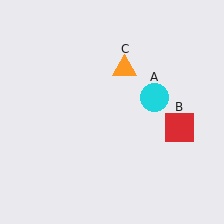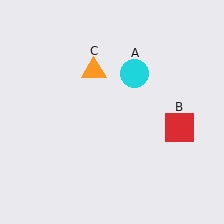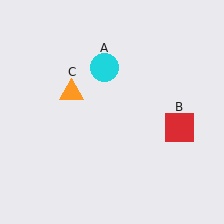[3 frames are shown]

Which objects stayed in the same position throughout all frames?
Red square (object B) remained stationary.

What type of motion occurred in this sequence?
The cyan circle (object A), orange triangle (object C) rotated counterclockwise around the center of the scene.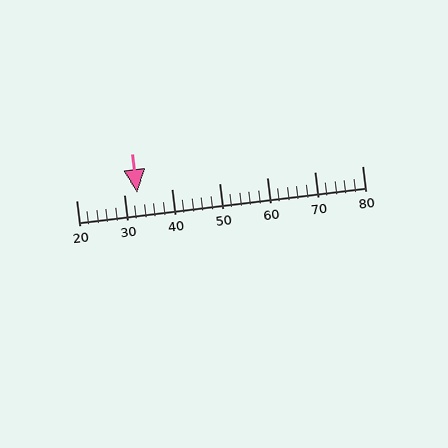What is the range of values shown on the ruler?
The ruler shows values from 20 to 80.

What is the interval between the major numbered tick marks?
The major tick marks are spaced 10 units apart.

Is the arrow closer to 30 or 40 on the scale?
The arrow is closer to 30.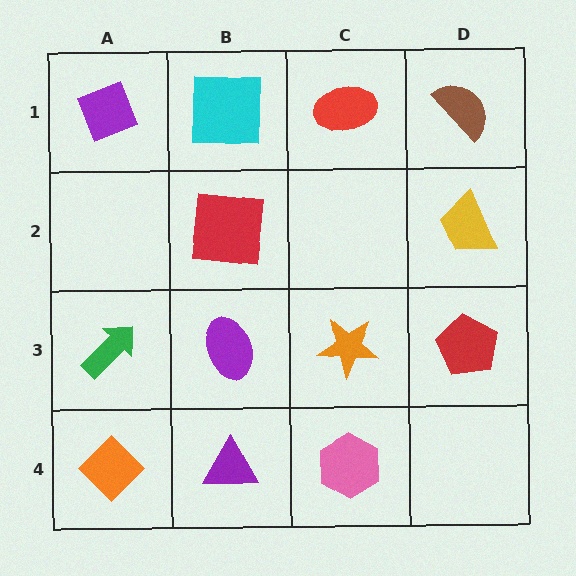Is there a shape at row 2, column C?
No, that cell is empty.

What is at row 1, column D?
A brown semicircle.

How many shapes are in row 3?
4 shapes.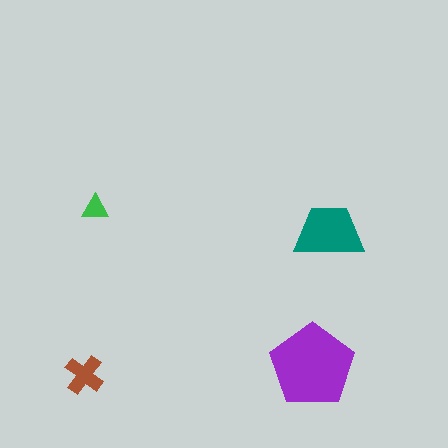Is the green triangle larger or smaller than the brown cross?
Smaller.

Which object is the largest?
The purple pentagon.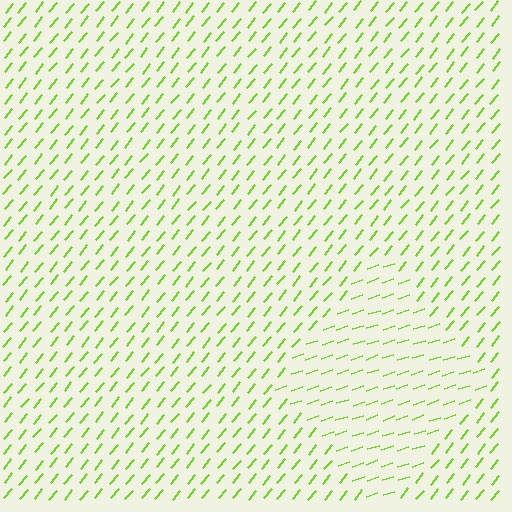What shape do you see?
I see a diamond.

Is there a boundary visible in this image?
Yes, there is a texture boundary formed by a change in line orientation.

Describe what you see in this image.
The image is filled with small lime line segments. A diamond region in the image has lines oriented differently from the surrounding lines, creating a visible texture boundary.